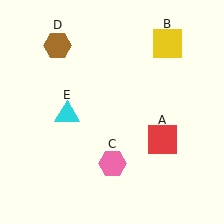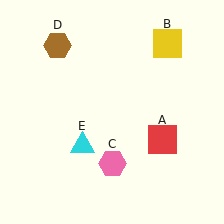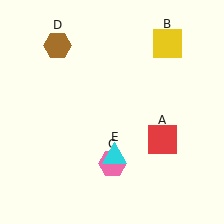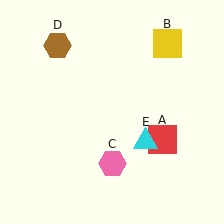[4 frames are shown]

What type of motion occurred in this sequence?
The cyan triangle (object E) rotated counterclockwise around the center of the scene.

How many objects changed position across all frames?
1 object changed position: cyan triangle (object E).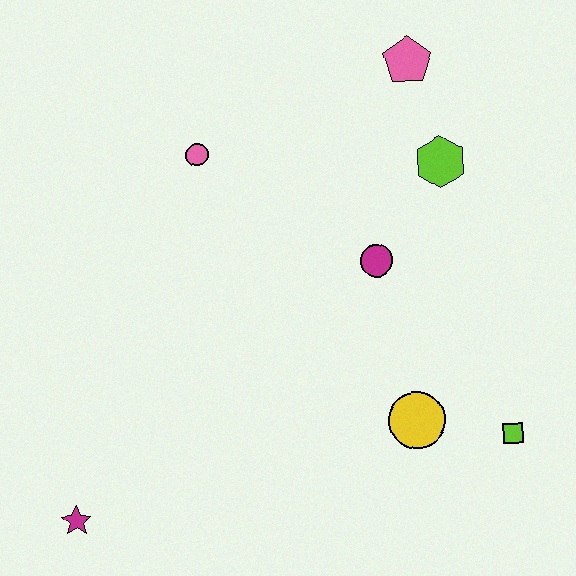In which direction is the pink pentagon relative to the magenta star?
The pink pentagon is above the magenta star.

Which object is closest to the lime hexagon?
The pink pentagon is closest to the lime hexagon.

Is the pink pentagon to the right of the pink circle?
Yes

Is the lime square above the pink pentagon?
No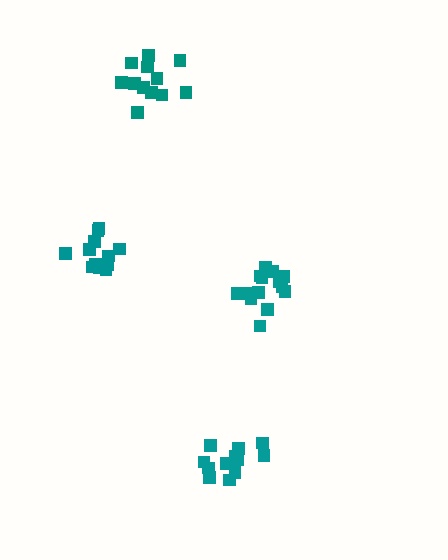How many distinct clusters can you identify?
There are 4 distinct clusters.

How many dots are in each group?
Group 1: 12 dots, Group 2: 14 dots, Group 3: 12 dots, Group 4: 12 dots (50 total).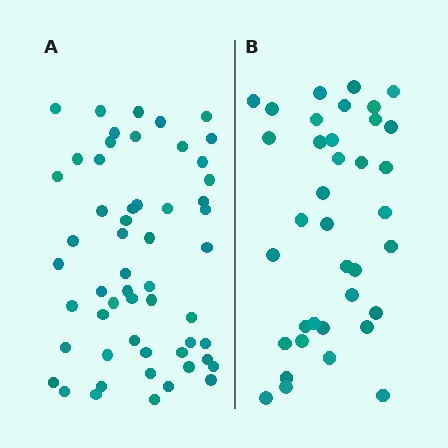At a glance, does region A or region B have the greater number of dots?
Region A (the left region) has more dots.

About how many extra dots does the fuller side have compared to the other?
Region A has approximately 20 more dots than region B.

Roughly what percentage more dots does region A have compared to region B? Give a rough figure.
About 50% more.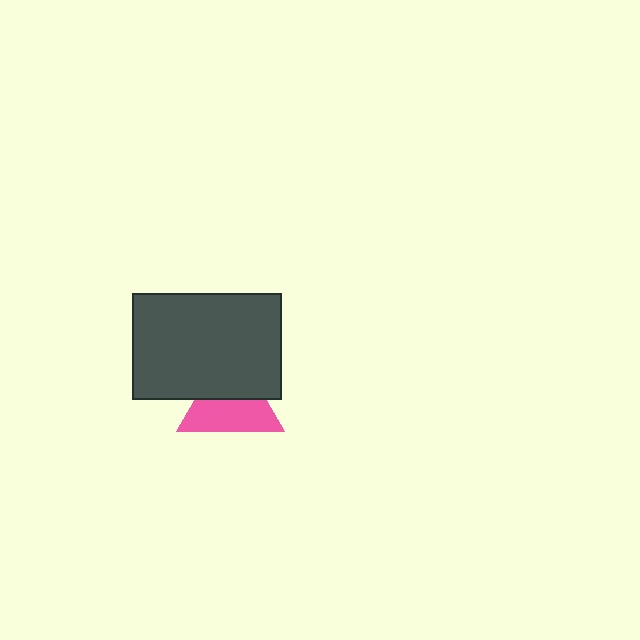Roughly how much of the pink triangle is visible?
About half of it is visible (roughly 57%).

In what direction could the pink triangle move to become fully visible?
The pink triangle could move down. That would shift it out from behind the dark gray rectangle entirely.